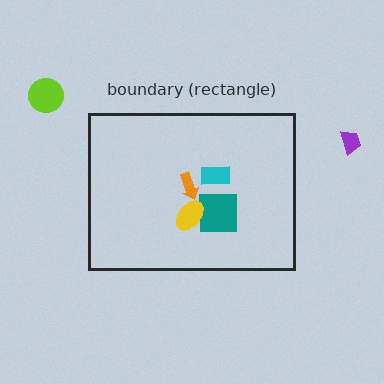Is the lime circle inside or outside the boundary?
Outside.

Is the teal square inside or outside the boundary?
Inside.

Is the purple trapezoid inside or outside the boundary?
Outside.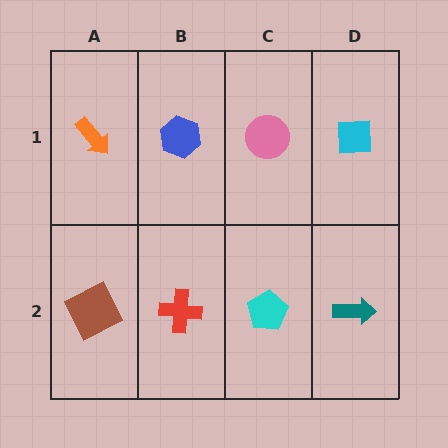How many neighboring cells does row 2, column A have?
2.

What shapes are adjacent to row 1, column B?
A red cross (row 2, column B), an orange arrow (row 1, column A), a pink circle (row 1, column C).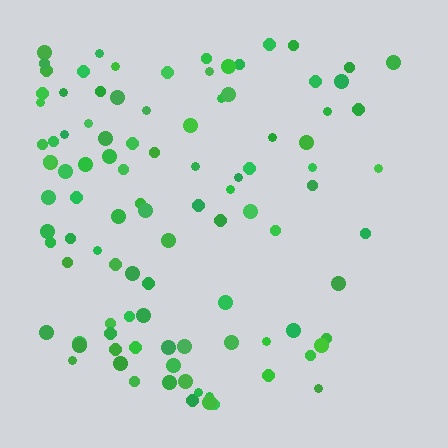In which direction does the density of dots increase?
From right to left, with the left side densest.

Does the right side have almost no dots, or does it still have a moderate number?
Still a moderate number, just noticeably fewer than the left.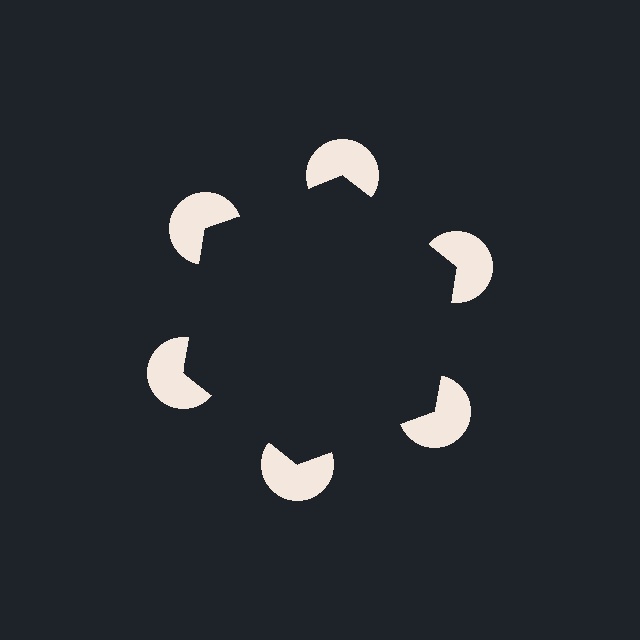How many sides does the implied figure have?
6 sides.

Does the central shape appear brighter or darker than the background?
It typically appears slightly darker than the background, even though no actual brightness change is drawn.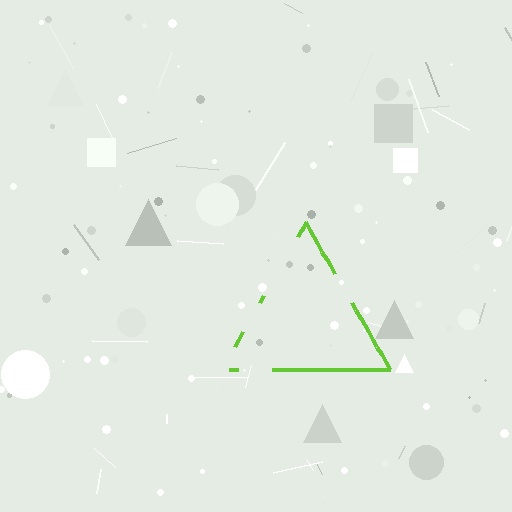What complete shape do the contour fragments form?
The contour fragments form a triangle.